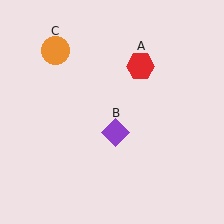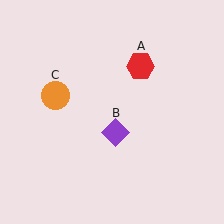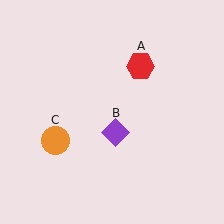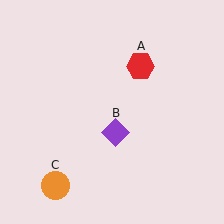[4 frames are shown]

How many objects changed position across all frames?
1 object changed position: orange circle (object C).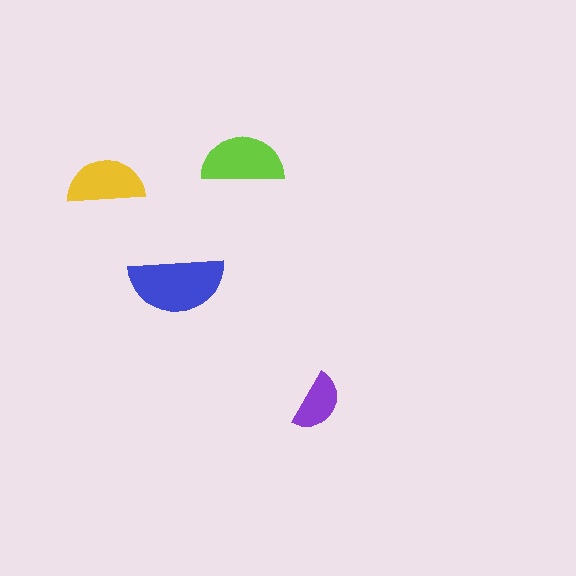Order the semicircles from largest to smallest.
the blue one, the lime one, the yellow one, the purple one.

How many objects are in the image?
There are 4 objects in the image.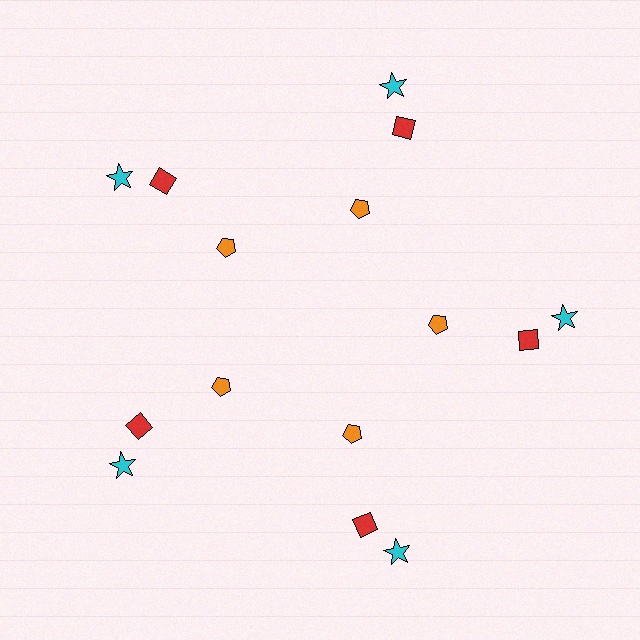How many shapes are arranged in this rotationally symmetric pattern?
There are 15 shapes, arranged in 5 groups of 3.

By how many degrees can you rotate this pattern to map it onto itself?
The pattern maps onto itself every 72 degrees of rotation.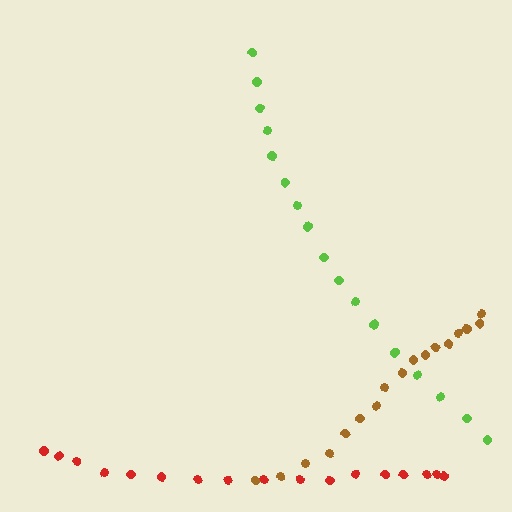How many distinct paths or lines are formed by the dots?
There are 3 distinct paths.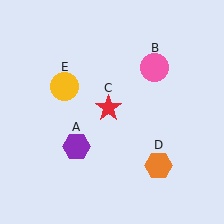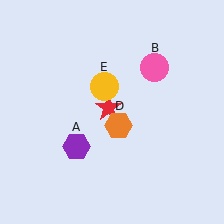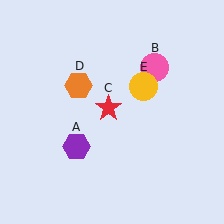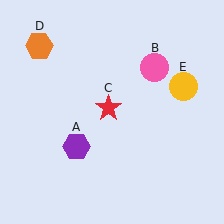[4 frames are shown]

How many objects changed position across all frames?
2 objects changed position: orange hexagon (object D), yellow circle (object E).